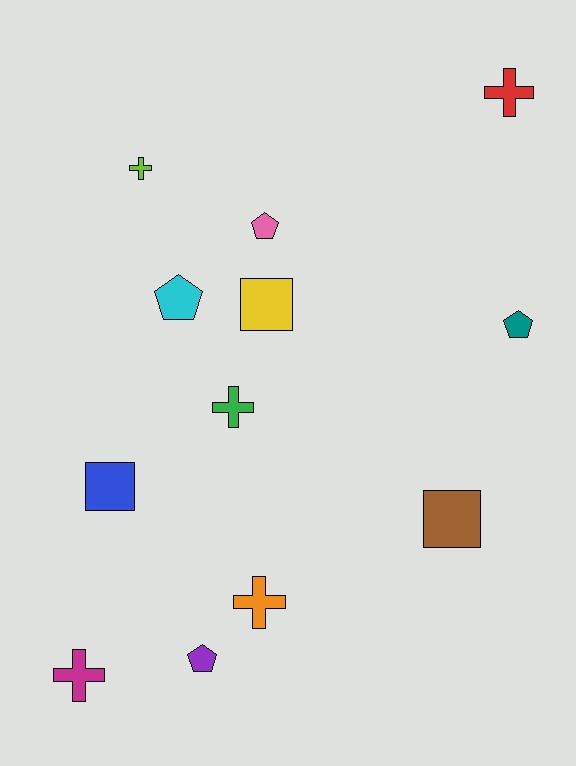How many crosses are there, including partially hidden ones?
There are 5 crosses.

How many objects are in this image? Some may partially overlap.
There are 12 objects.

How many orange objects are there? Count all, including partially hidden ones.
There is 1 orange object.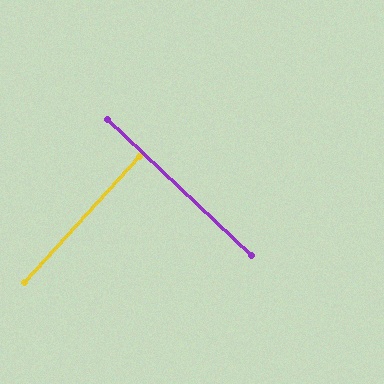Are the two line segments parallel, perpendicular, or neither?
Perpendicular — they meet at approximately 89°.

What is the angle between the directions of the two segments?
Approximately 89 degrees.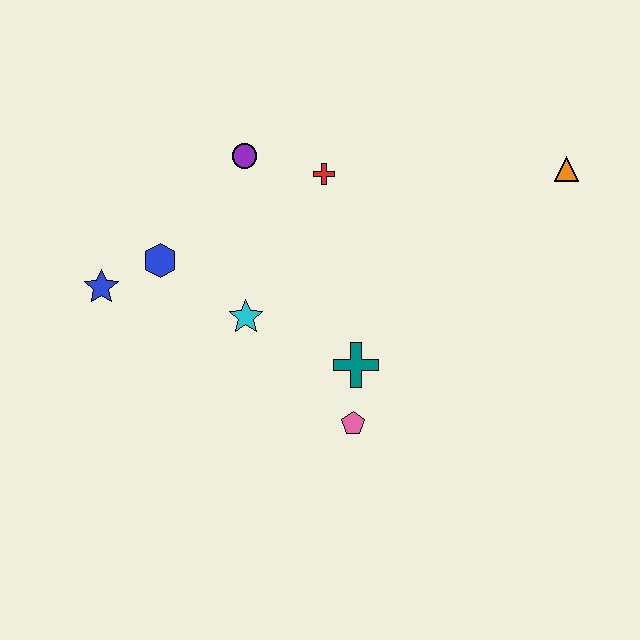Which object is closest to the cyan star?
The blue hexagon is closest to the cyan star.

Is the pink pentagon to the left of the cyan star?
No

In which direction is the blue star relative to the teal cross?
The blue star is to the left of the teal cross.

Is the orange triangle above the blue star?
Yes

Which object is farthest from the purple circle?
The orange triangle is farthest from the purple circle.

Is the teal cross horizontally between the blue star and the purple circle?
No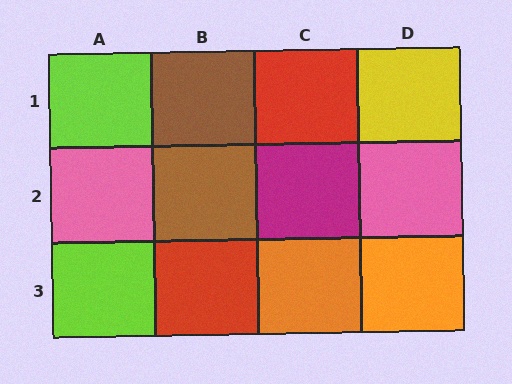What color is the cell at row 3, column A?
Lime.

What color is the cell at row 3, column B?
Red.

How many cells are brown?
2 cells are brown.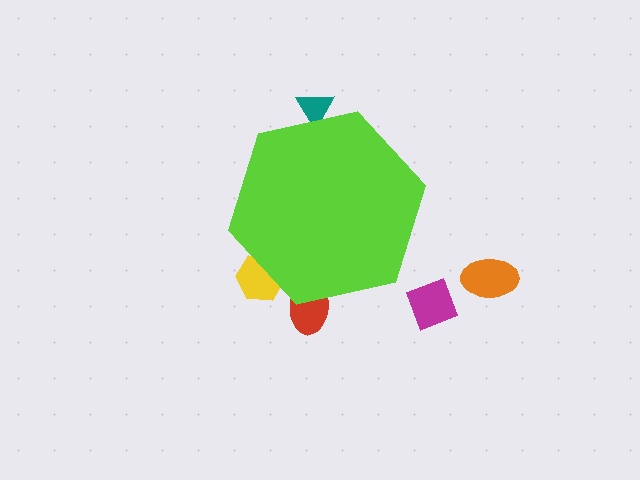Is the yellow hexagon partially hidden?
Yes, the yellow hexagon is partially hidden behind the lime hexagon.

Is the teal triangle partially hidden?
Yes, the teal triangle is partially hidden behind the lime hexagon.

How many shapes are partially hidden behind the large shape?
3 shapes are partially hidden.